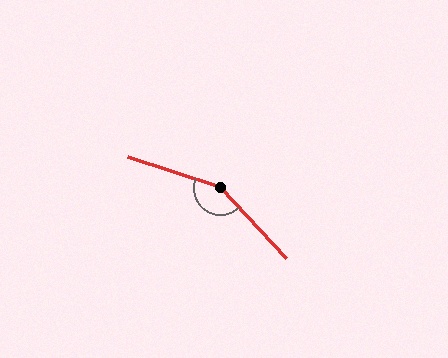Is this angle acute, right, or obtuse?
It is obtuse.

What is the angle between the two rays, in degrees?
Approximately 151 degrees.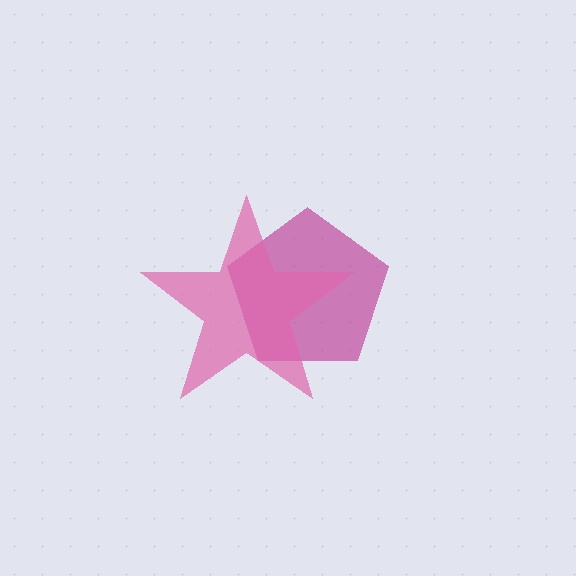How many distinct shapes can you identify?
There are 2 distinct shapes: a magenta pentagon, a pink star.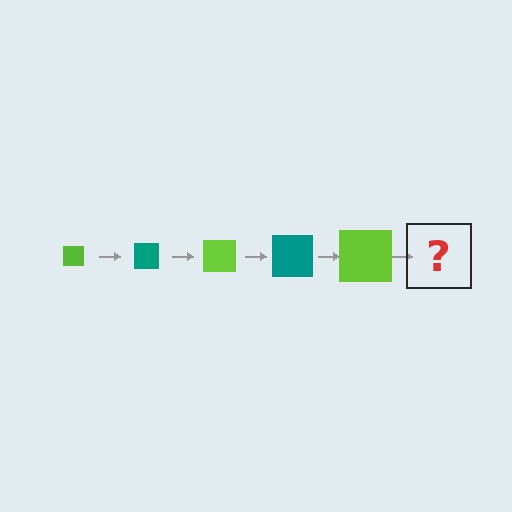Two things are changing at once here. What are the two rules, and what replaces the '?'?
The two rules are that the square grows larger each step and the color cycles through lime and teal. The '?' should be a teal square, larger than the previous one.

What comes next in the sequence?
The next element should be a teal square, larger than the previous one.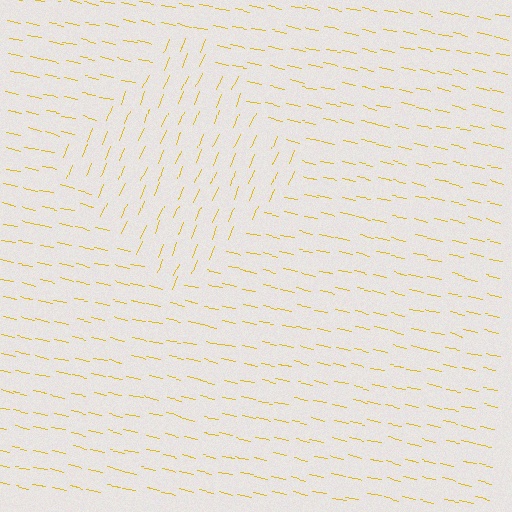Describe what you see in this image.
The image is filled with small yellow line segments. A diamond region in the image has lines oriented differently from the surrounding lines, creating a visible texture boundary.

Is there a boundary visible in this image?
Yes, there is a texture boundary formed by a change in line orientation.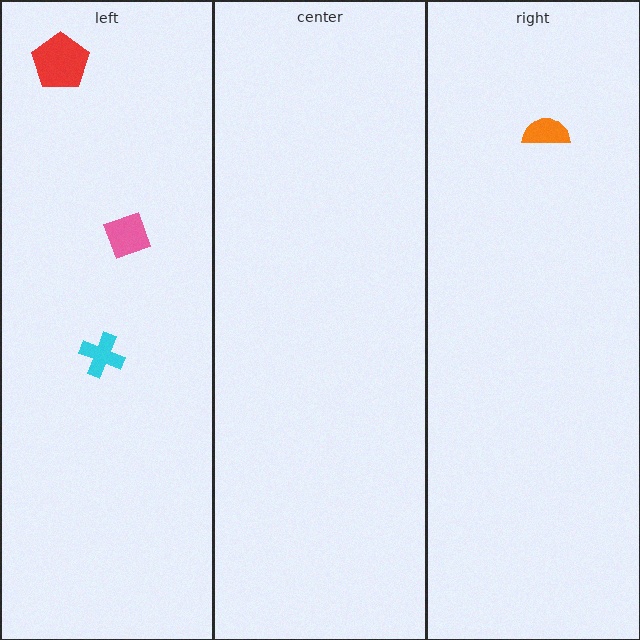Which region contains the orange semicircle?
The right region.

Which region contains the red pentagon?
The left region.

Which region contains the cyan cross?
The left region.